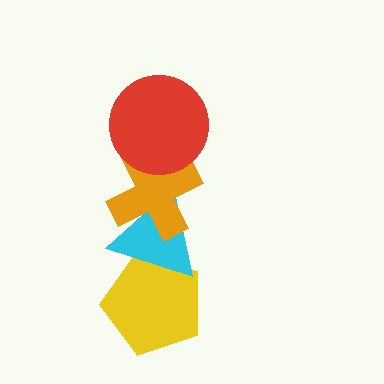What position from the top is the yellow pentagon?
The yellow pentagon is 4th from the top.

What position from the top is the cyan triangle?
The cyan triangle is 3rd from the top.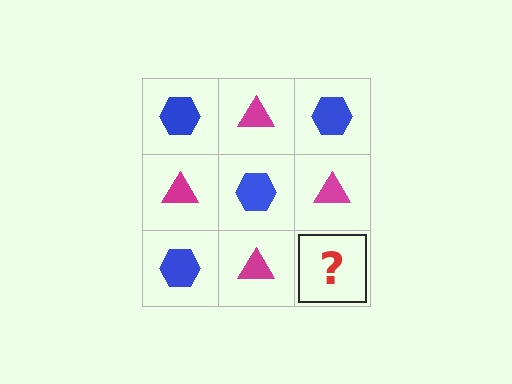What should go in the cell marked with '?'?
The missing cell should contain a blue hexagon.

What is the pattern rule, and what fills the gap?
The rule is that it alternates blue hexagon and magenta triangle in a checkerboard pattern. The gap should be filled with a blue hexagon.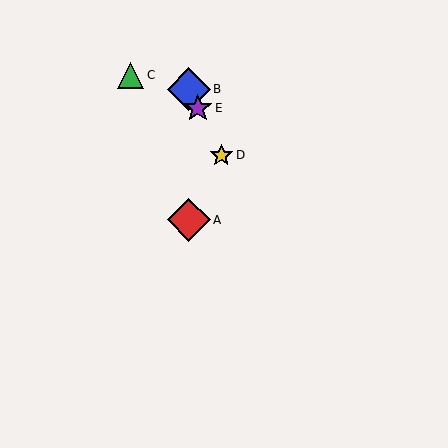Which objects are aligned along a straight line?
Objects B, D, E are aligned along a straight line.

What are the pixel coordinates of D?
Object D is at (221, 155).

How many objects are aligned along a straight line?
3 objects (B, D, E) are aligned along a straight line.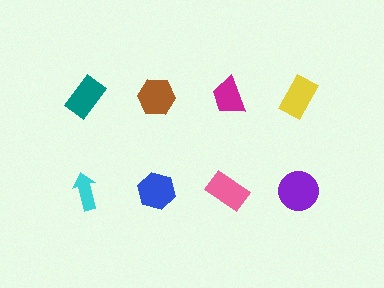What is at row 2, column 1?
A cyan arrow.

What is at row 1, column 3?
A magenta trapezoid.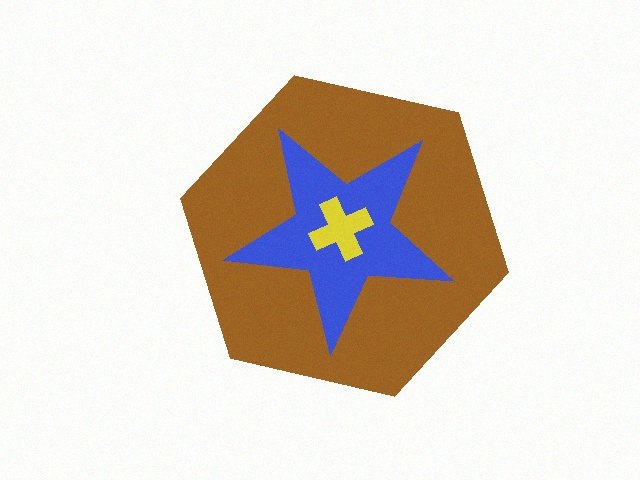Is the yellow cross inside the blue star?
Yes.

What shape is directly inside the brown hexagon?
The blue star.